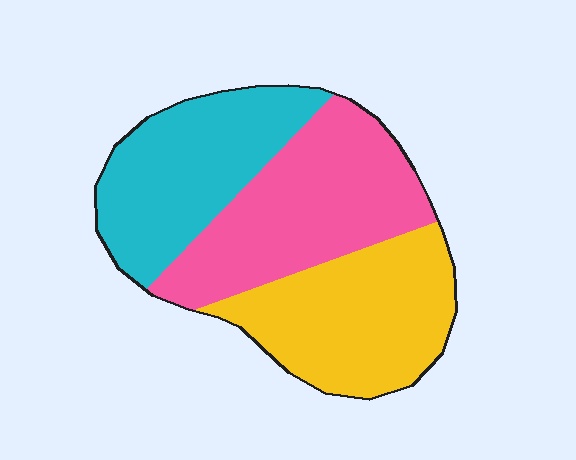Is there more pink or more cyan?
Pink.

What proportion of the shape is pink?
Pink covers around 35% of the shape.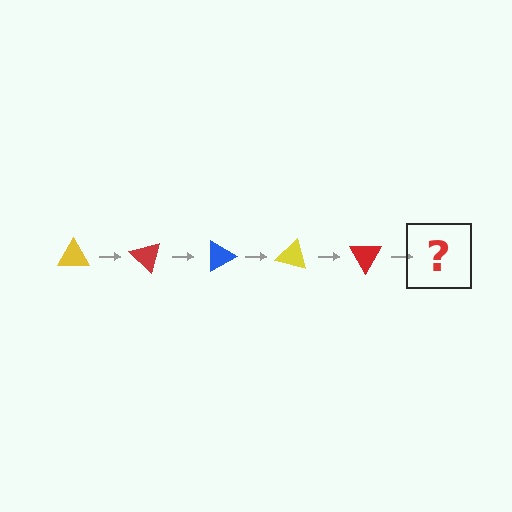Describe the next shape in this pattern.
It should be a blue triangle, rotated 225 degrees from the start.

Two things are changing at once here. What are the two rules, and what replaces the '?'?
The two rules are that it rotates 45 degrees each step and the color cycles through yellow, red, and blue. The '?' should be a blue triangle, rotated 225 degrees from the start.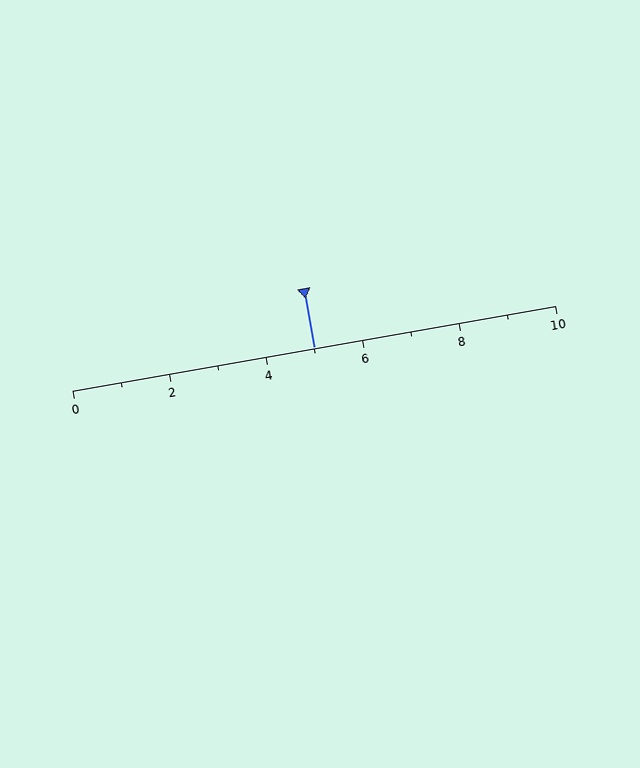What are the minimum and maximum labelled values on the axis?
The axis runs from 0 to 10.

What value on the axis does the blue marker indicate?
The marker indicates approximately 5.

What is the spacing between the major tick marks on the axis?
The major ticks are spaced 2 apart.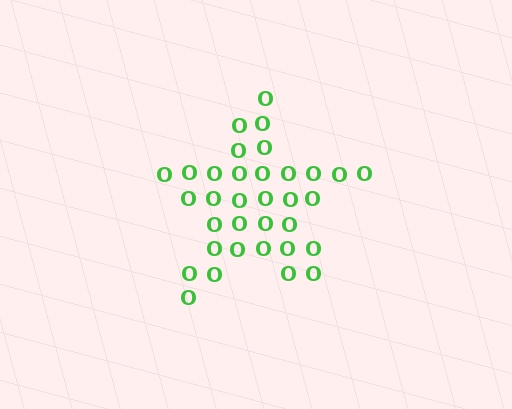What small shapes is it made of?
It is made of small letter O's.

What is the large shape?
The large shape is a star.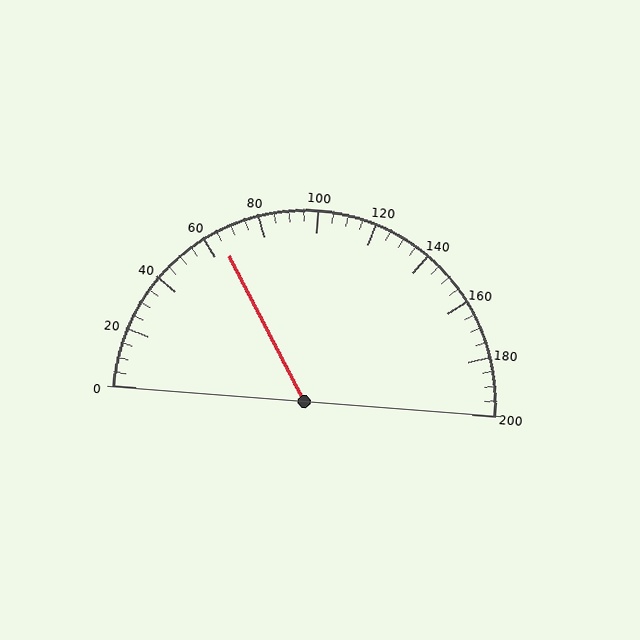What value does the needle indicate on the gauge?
The needle indicates approximately 65.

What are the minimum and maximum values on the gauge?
The gauge ranges from 0 to 200.